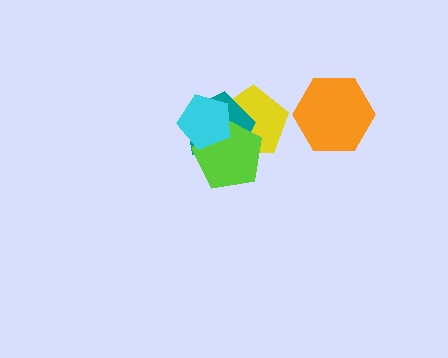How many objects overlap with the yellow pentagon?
3 objects overlap with the yellow pentagon.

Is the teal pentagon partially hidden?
Yes, it is partially covered by another shape.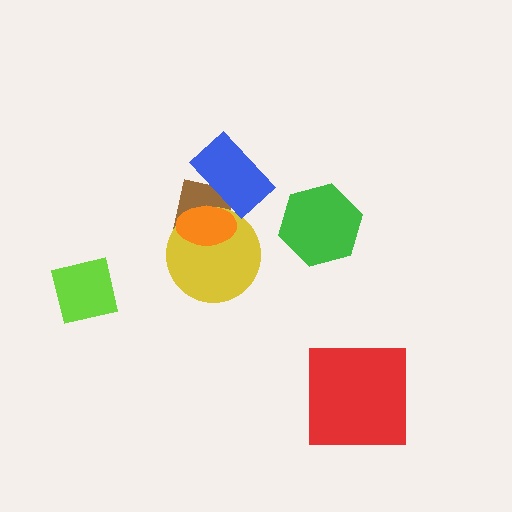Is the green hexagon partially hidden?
No, no other shape covers it.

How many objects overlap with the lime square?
0 objects overlap with the lime square.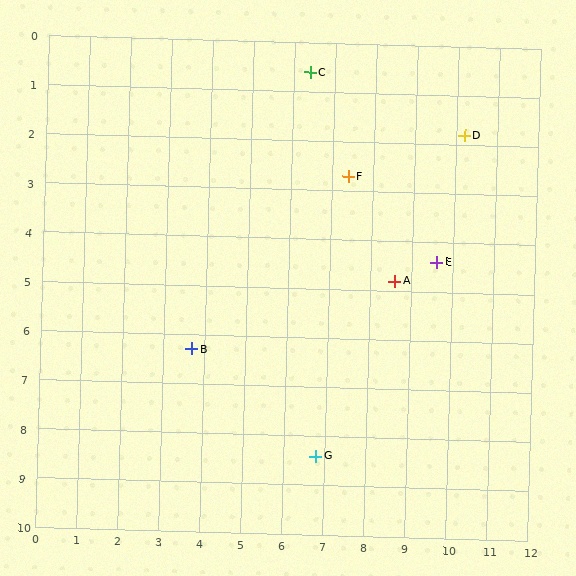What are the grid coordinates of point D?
Point D is at approximately (10.2, 1.8).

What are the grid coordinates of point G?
Point G is at approximately (6.8, 8.4).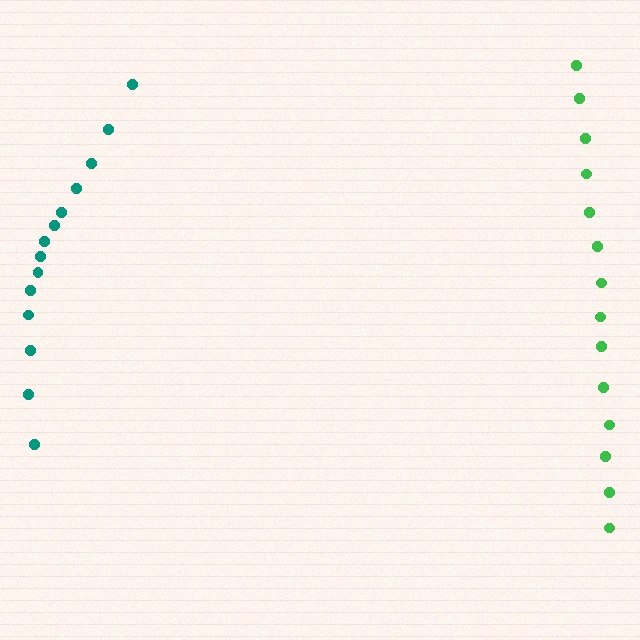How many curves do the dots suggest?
There are 2 distinct paths.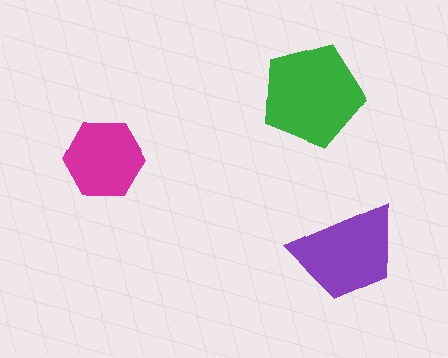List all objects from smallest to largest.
The magenta hexagon, the purple trapezoid, the green pentagon.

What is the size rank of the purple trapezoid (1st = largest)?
2nd.